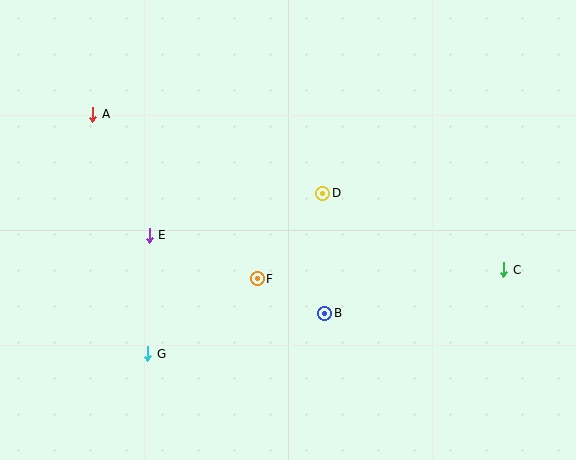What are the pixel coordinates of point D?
Point D is at (323, 193).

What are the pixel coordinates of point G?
Point G is at (148, 354).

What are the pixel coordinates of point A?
Point A is at (93, 114).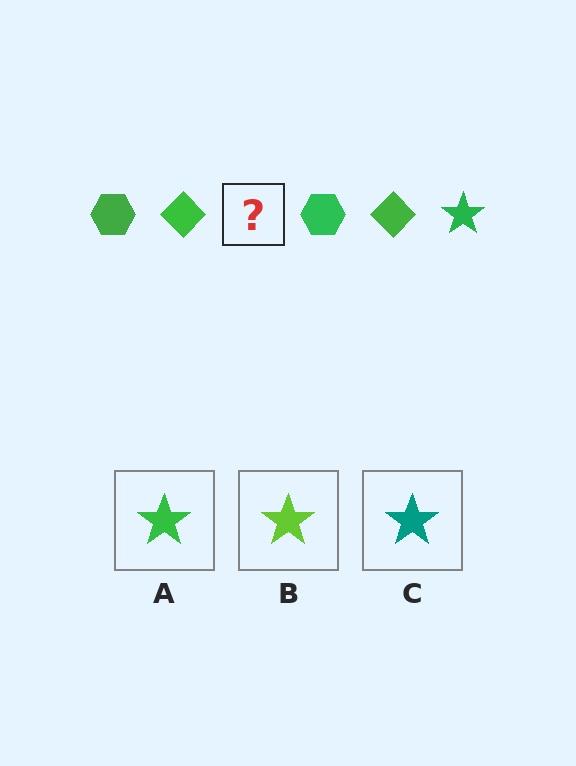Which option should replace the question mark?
Option A.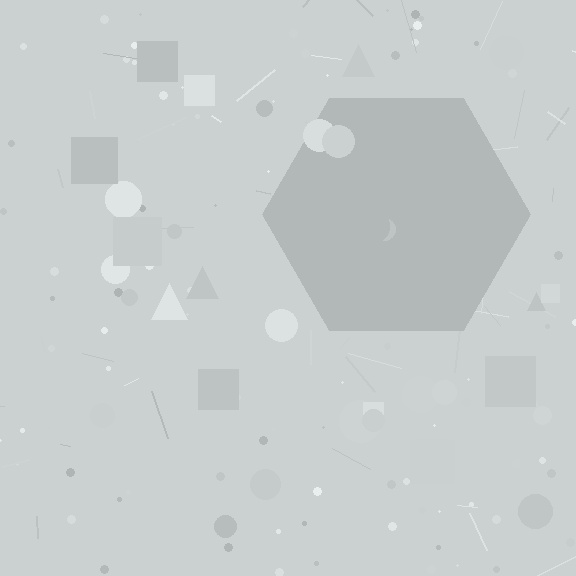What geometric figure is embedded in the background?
A hexagon is embedded in the background.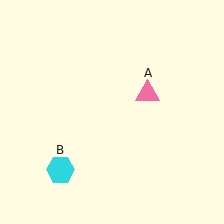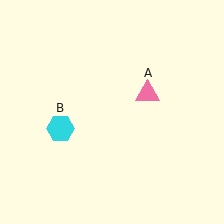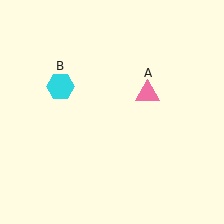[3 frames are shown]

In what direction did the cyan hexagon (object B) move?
The cyan hexagon (object B) moved up.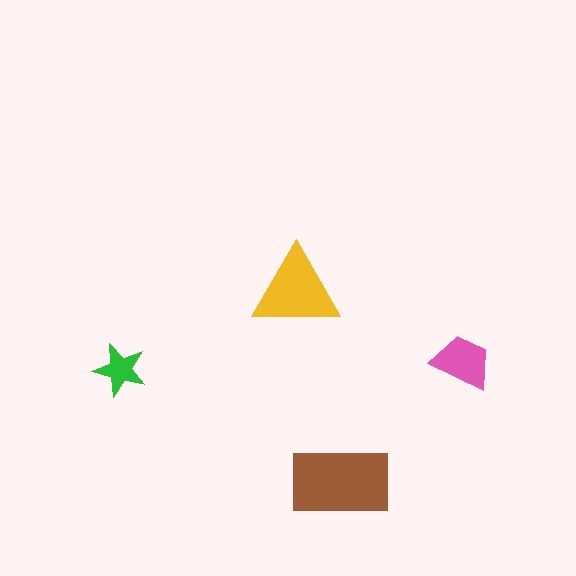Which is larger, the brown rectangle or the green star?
The brown rectangle.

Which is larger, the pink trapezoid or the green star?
The pink trapezoid.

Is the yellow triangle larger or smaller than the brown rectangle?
Smaller.